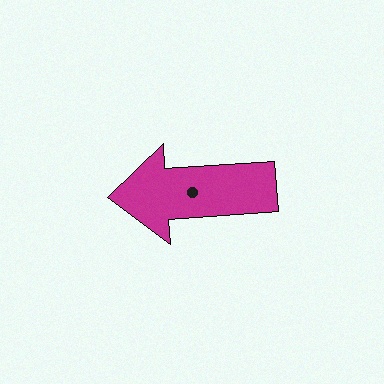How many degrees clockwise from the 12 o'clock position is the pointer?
Approximately 266 degrees.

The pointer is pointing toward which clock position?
Roughly 9 o'clock.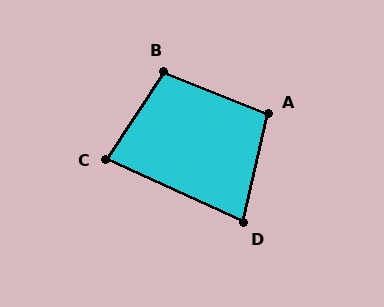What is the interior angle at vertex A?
Approximately 99 degrees (obtuse).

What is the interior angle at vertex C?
Approximately 81 degrees (acute).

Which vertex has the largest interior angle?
B, at approximately 102 degrees.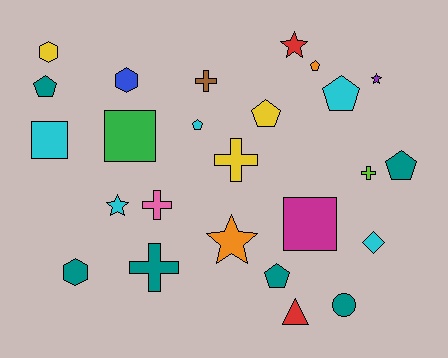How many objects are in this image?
There are 25 objects.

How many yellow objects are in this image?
There are 3 yellow objects.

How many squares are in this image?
There are 3 squares.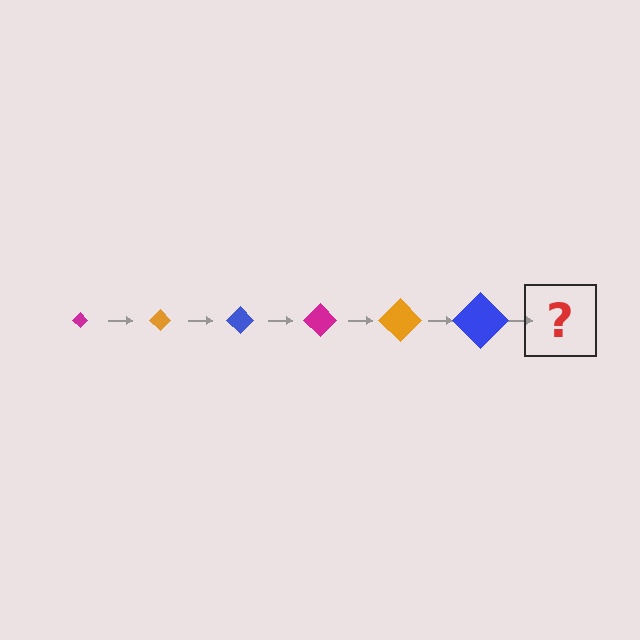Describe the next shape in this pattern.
It should be a magenta diamond, larger than the previous one.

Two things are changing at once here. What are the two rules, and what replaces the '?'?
The two rules are that the diamond grows larger each step and the color cycles through magenta, orange, and blue. The '?' should be a magenta diamond, larger than the previous one.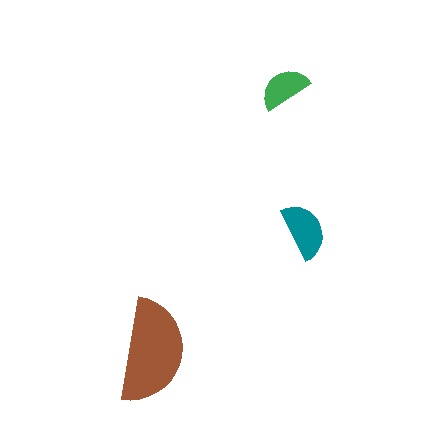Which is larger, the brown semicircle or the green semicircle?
The brown one.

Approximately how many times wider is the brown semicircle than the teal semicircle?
About 2 times wider.